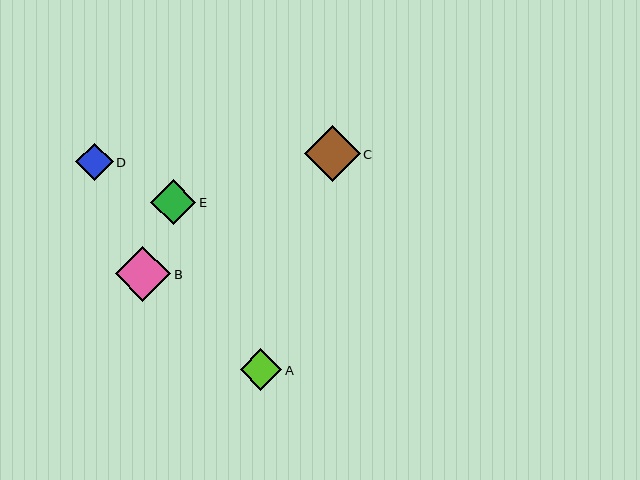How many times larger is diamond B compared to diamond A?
Diamond B is approximately 1.3 times the size of diamond A.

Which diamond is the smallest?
Diamond D is the smallest with a size of approximately 37 pixels.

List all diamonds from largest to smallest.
From largest to smallest: C, B, E, A, D.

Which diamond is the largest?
Diamond C is the largest with a size of approximately 56 pixels.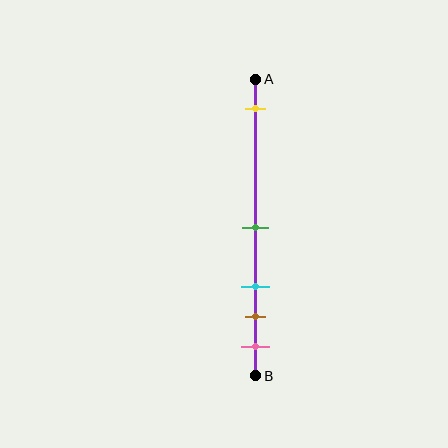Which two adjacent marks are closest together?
The brown and pink marks are the closest adjacent pair.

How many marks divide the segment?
There are 5 marks dividing the segment.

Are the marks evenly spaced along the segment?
No, the marks are not evenly spaced.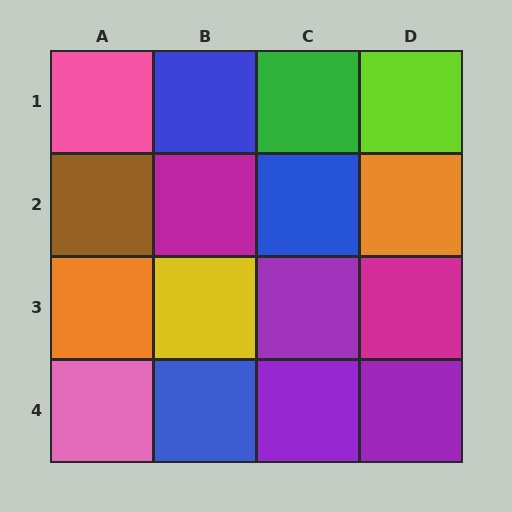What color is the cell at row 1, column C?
Green.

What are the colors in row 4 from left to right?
Pink, blue, purple, purple.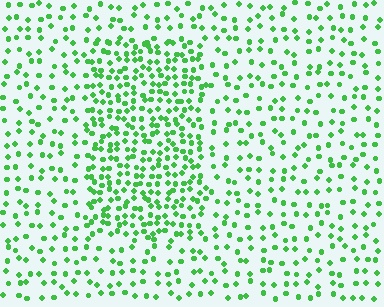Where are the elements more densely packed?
The elements are more densely packed inside the rectangle boundary.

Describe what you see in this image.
The image contains small green elements arranged at two different densities. A rectangle-shaped region is visible where the elements are more densely packed than the surrounding area.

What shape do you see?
I see a rectangle.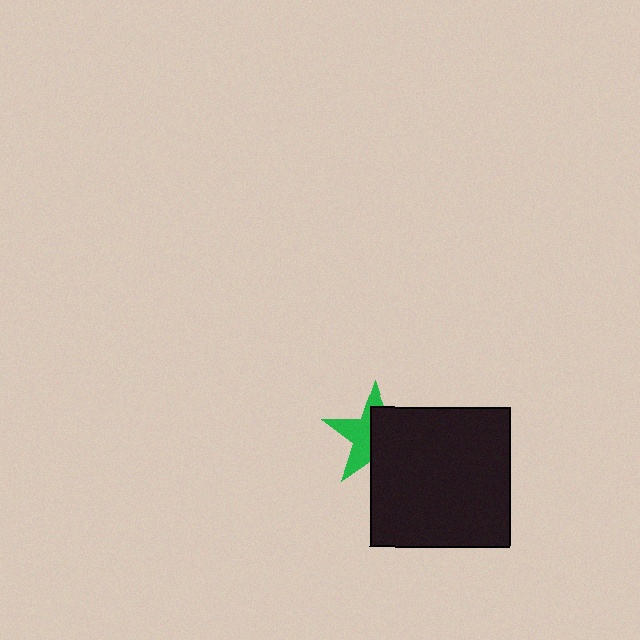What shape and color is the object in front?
The object in front is a black square.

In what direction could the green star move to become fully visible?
The green star could move left. That would shift it out from behind the black square entirely.